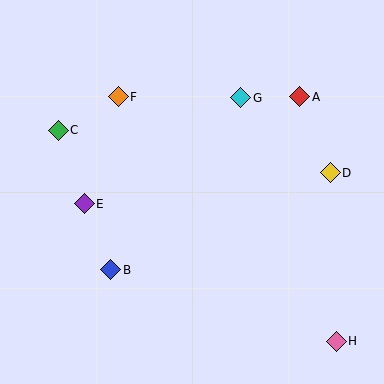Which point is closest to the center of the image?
Point G at (241, 98) is closest to the center.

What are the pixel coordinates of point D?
Point D is at (330, 173).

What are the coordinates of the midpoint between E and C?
The midpoint between E and C is at (71, 167).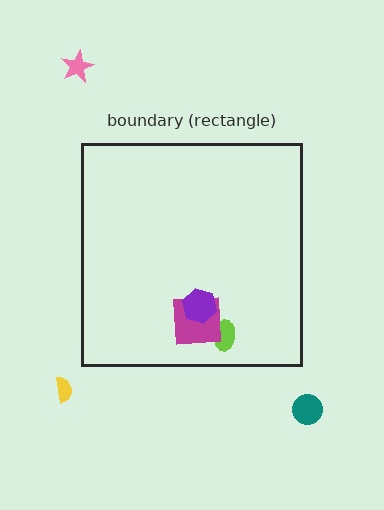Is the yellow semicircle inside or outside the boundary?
Outside.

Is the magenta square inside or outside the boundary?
Inside.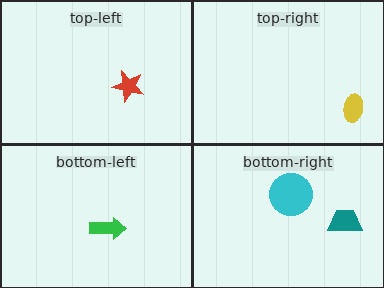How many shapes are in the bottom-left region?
1.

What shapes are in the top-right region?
The yellow ellipse.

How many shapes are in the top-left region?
1.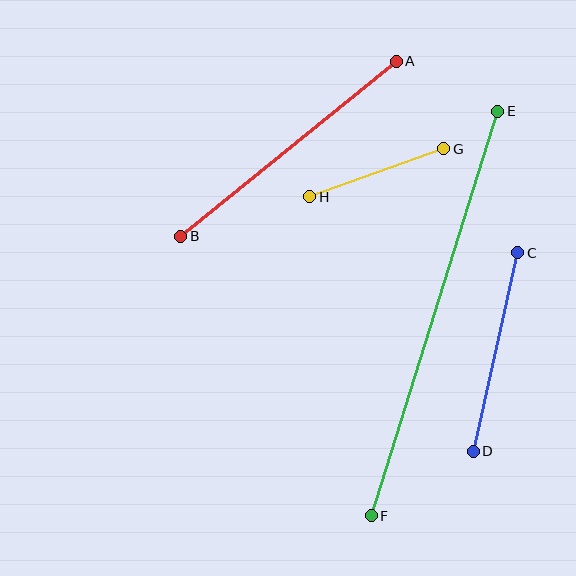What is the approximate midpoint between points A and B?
The midpoint is at approximately (288, 149) pixels.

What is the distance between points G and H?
The distance is approximately 142 pixels.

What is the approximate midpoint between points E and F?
The midpoint is at approximately (434, 313) pixels.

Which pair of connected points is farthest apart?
Points E and F are farthest apart.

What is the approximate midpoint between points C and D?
The midpoint is at approximately (495, 352) pixels.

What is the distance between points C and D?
The distance is approximately 204 pixels.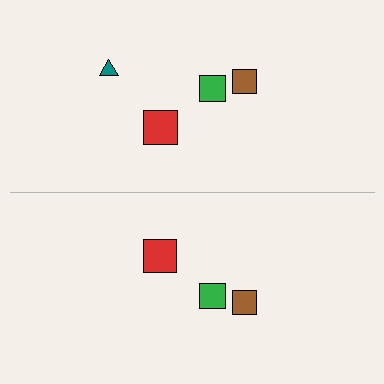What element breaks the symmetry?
A teal triangle is missing from the bottom side.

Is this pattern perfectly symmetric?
No, the pattern is not perfectly symmetric. A teal triangle is missing from the bottom side.